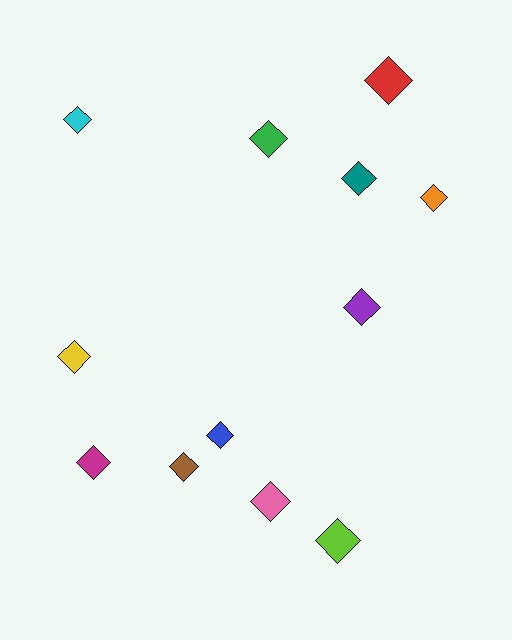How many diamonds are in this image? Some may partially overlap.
There are 12 diamonds.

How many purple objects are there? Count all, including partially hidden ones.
There is 1 purple object.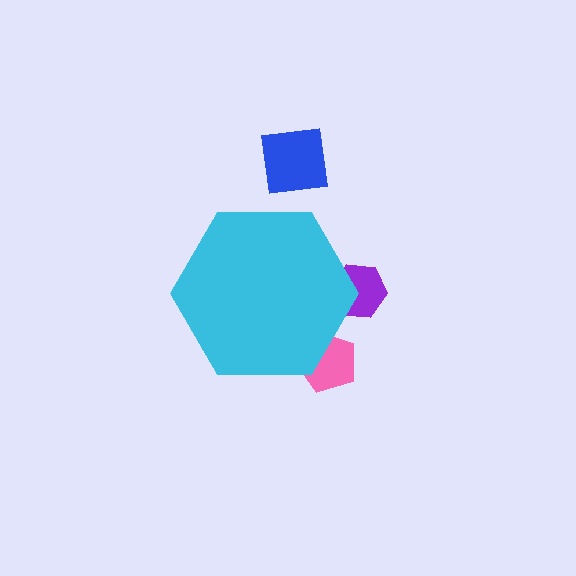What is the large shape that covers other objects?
A cyan hexagon.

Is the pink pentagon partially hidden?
Yes, the pink pentagon is partially hidden behind the cyan hexagon.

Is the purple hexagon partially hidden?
Yes, the purple hexagon is partially hidden behind the cyan hexagon.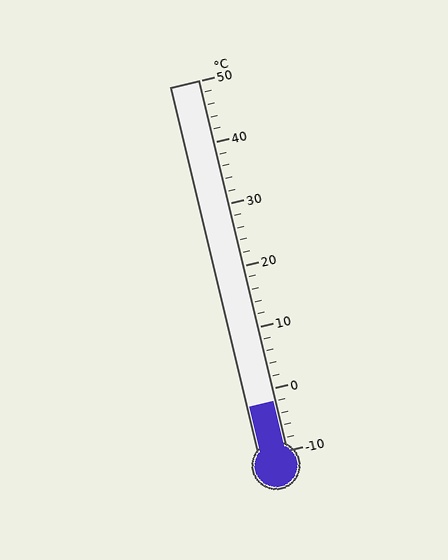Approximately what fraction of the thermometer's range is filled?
The thermometer is filled to approximately 15% of its range.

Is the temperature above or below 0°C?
The temperature is below 0°C.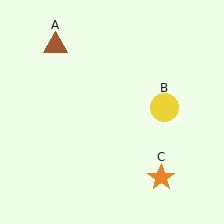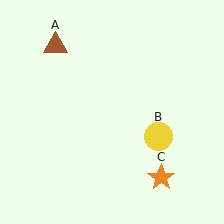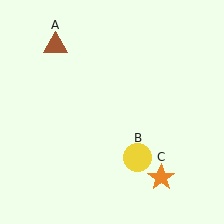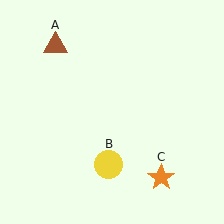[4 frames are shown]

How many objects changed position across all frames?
1 object changed position: yellow circle (object B).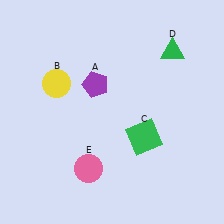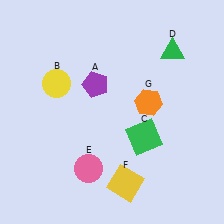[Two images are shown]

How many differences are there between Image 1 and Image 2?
There are 2 differences between the two images.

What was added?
A yellow square (F), an orange hexagon (G) were added in Image 2.